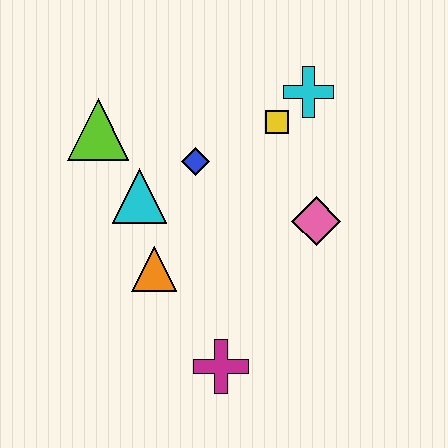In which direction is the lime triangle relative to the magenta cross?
The lime triangle is above the magenta cross.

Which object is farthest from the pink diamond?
The lime triangle is farthest from the pink diamond.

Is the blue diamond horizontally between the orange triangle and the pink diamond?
Yes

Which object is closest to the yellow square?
The cyan cross is closest to the yellow square.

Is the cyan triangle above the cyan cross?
No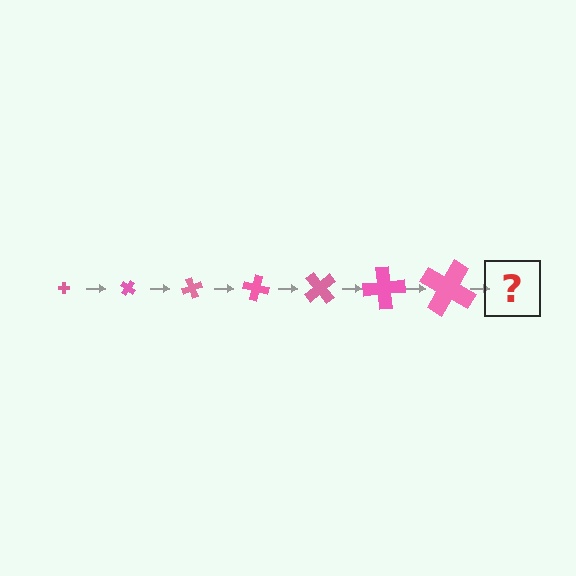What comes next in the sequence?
The next element should be a cross, larger than the previous one and rotated 245 degrees from the start.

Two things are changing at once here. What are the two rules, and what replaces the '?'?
The two rules are that the cross grows larger each step and it rotates 35 degrees each step. The '?' should be a cross, larger than the previous one and rotated 245 degrees from the start.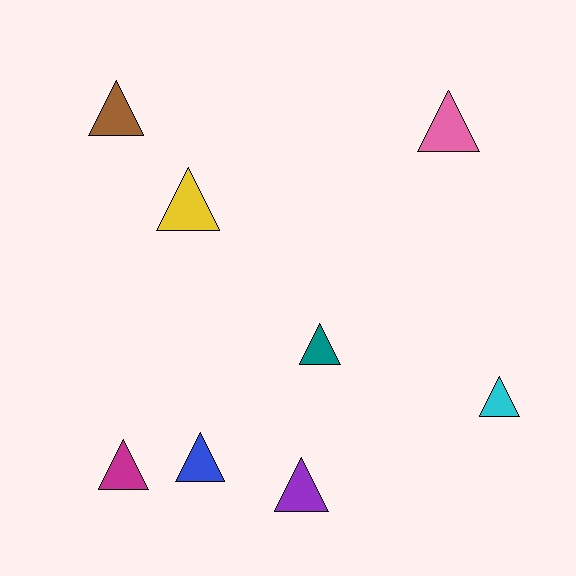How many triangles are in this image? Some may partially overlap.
There are 8 triangles.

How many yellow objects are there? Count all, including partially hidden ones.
There is 1 yellow object.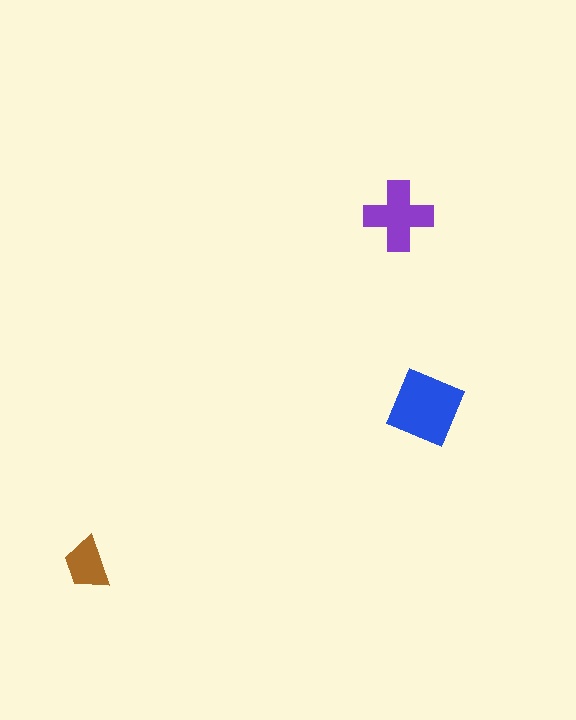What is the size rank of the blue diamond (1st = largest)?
1st.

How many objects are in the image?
There are 3 objects in the image.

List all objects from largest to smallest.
The blue diamond, the purple cross, the brown trapezoid.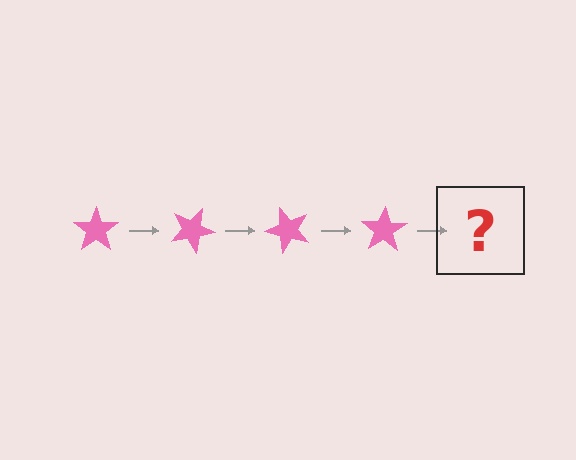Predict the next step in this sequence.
The next step is a pink star rotated 100 degrees.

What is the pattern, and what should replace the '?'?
The pattern is that the star rotates 25 degrees each step. The '?' should be a pink star rotated 100 degrees.